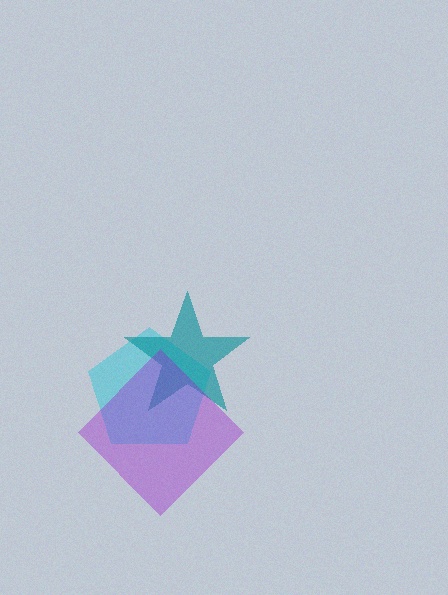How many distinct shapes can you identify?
There are 3 distinct shapes: a cyan pentagon, a teal star, a purple diamond.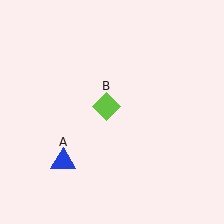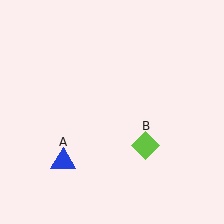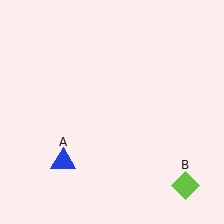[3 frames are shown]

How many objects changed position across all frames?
1 object changed position: lime diamond (object B).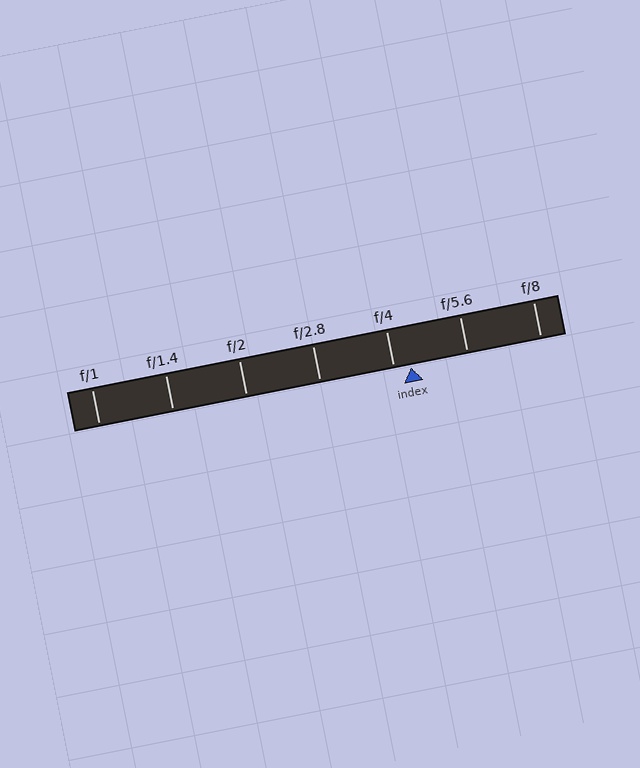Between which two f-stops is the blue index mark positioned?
The index mark is between f/4 and f/5.6.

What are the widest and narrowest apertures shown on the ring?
The widest aperture shown is f/1 and the narrowest is f/8.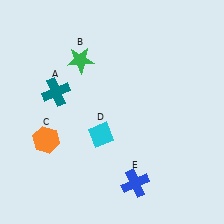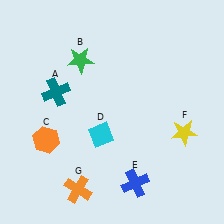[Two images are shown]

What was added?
A yellow star (F), an orange cross (G) were added in Image 2.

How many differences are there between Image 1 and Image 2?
There are 2 differences between the two images.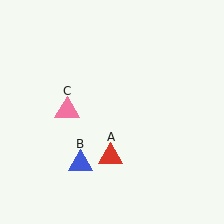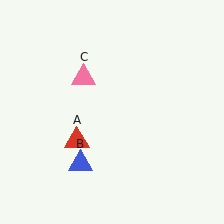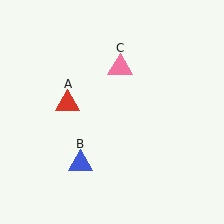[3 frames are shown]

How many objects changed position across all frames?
2 objects changed position: red triangle (object A), pink triangle (object C).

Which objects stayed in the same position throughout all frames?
Blue triangle (object B) remained stationary.